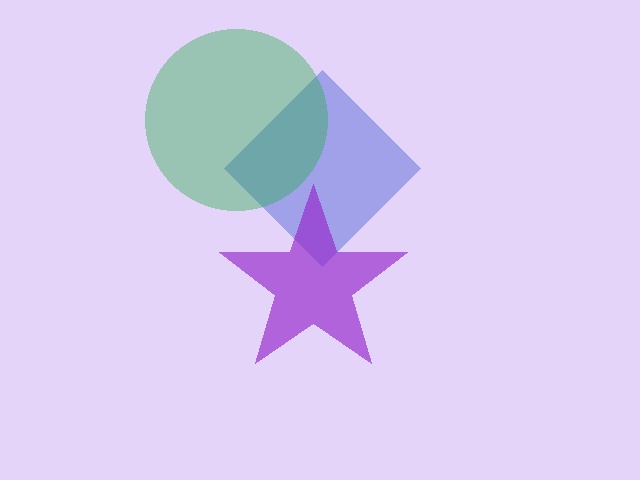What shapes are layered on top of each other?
The layered shapes are: a blue diamond, a purple star, a green circle.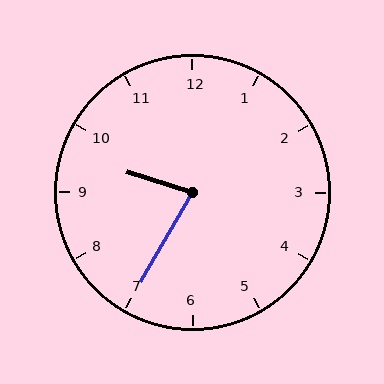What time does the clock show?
9:35.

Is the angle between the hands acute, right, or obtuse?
It is acute.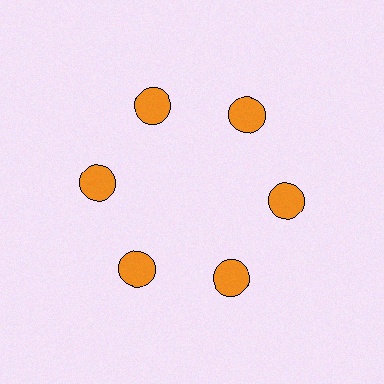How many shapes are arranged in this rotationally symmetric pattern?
There are 6 shapes, arranged in 6 groups of 1.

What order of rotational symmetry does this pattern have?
This pattern has 6-fold rotational symmetry.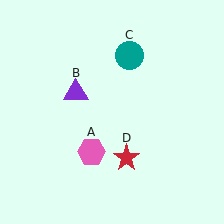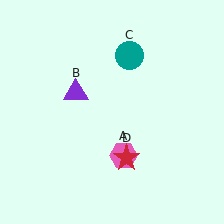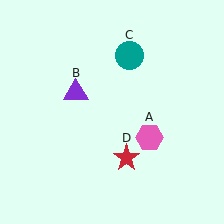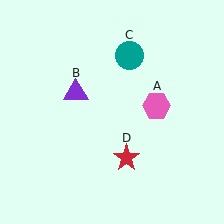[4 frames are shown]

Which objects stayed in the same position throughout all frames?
Purple triangle (object B) and teal circle (object C) and red star (object D) remained stationary.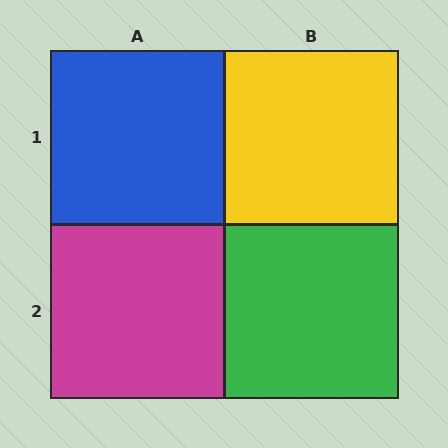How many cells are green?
1 cell is green.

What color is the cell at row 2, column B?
Green.